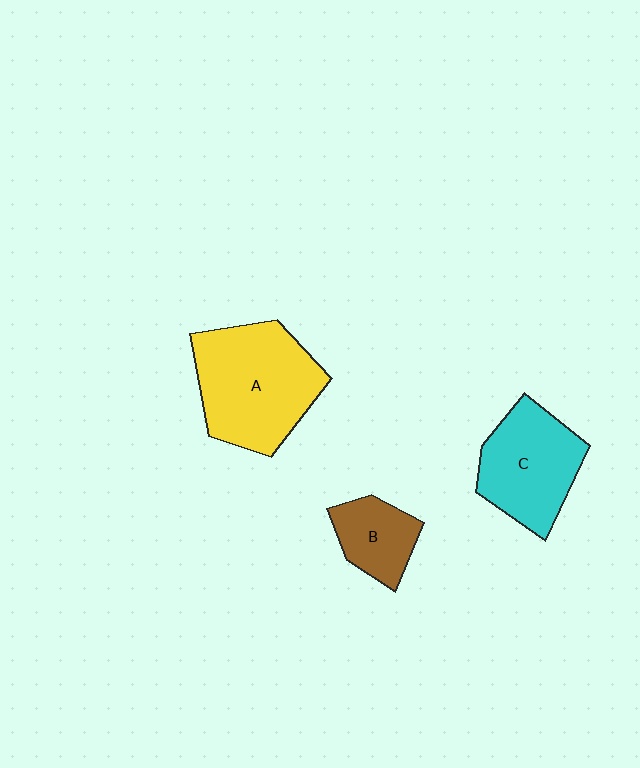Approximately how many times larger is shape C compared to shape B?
Approximately 1.7 times.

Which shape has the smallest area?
Shape B (brown).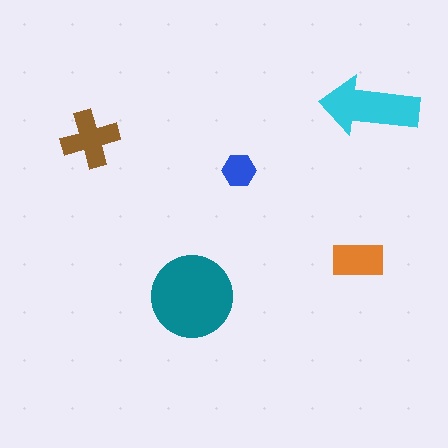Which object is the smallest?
The blue hexagon.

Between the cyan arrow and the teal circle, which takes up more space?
The teal circle.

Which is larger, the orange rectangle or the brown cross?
The brown cross.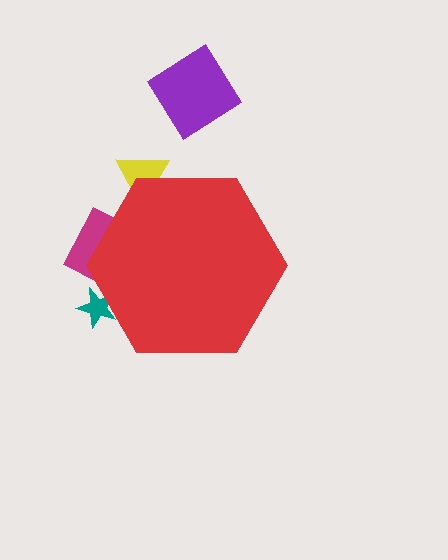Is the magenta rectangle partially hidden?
Yes, the magenta rectangle is partially hidden behind the red hexagon.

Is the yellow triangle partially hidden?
Yes, the yellow triangle is partially hidden behind the red hexagon.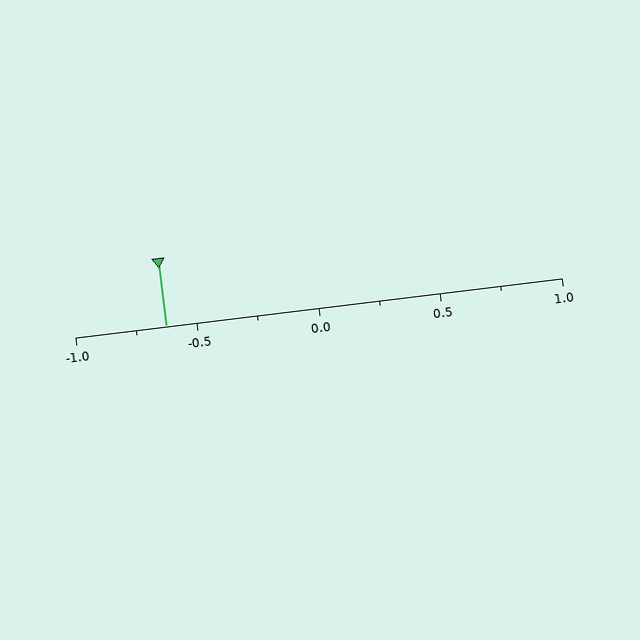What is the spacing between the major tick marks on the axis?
The major ticks are spaced 0.5 apart.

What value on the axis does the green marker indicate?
The marker indicates approximately -0.62.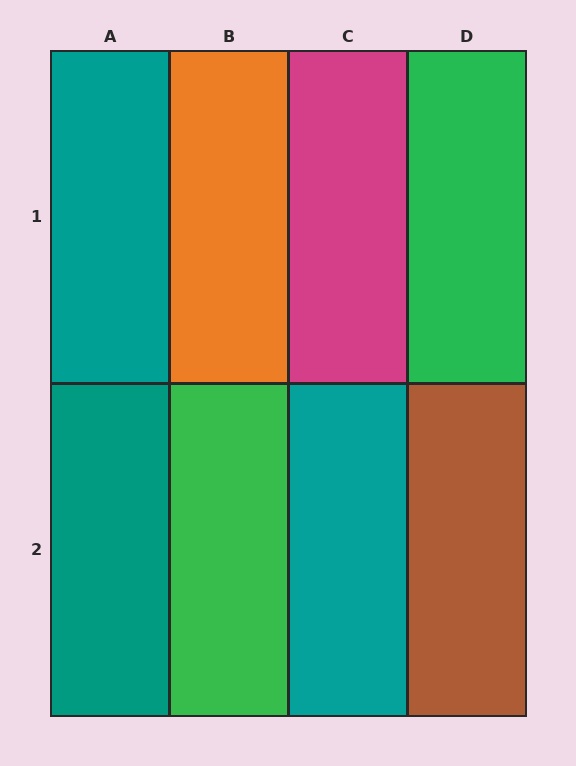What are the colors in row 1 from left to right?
Teal, orange, magenta, green.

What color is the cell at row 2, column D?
Brown.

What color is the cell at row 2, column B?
Green.